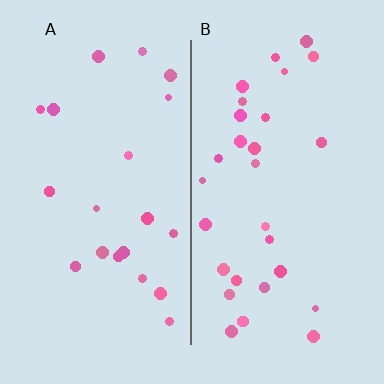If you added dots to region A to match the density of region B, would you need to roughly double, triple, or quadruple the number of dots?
Approximately double.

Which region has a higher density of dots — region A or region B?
B (the right).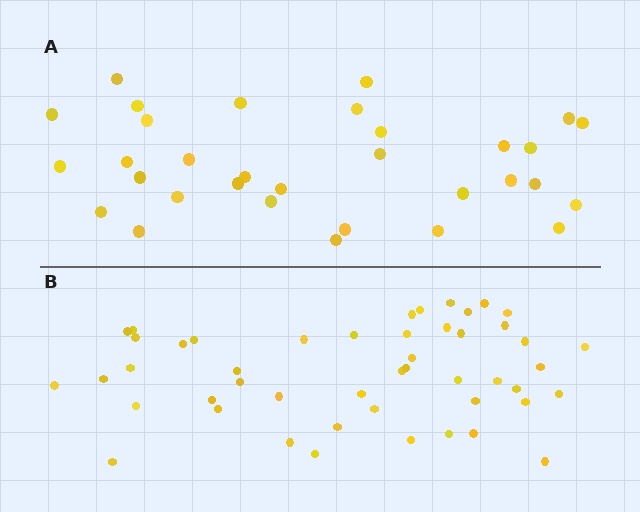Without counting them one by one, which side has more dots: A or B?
Region B (the bottom region) has more dots.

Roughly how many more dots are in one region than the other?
Region B has approximately 15 more dots than region A.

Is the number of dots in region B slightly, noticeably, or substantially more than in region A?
Region B has substantially more. The ratio is roughly 1.5 to 1.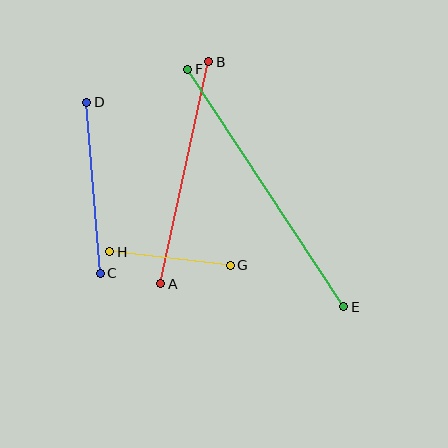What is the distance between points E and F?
The distance is approximately 284 pixels.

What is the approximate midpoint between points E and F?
The midpoint is at approximately (266, 188) pixels.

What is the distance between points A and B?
The distance is approximately 227 pixels.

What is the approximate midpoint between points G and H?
The midpoint is at approximately (170, 258) pixels.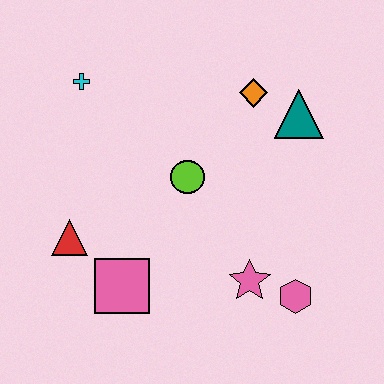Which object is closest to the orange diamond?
The teal triangle is closest to the orange diamond.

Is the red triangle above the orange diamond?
No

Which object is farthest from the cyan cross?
The pink hexagon is farthest from the cyan cross.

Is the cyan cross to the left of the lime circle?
Yes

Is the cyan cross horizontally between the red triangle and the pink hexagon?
Yes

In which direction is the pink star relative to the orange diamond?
The pink star is below the orange diamond.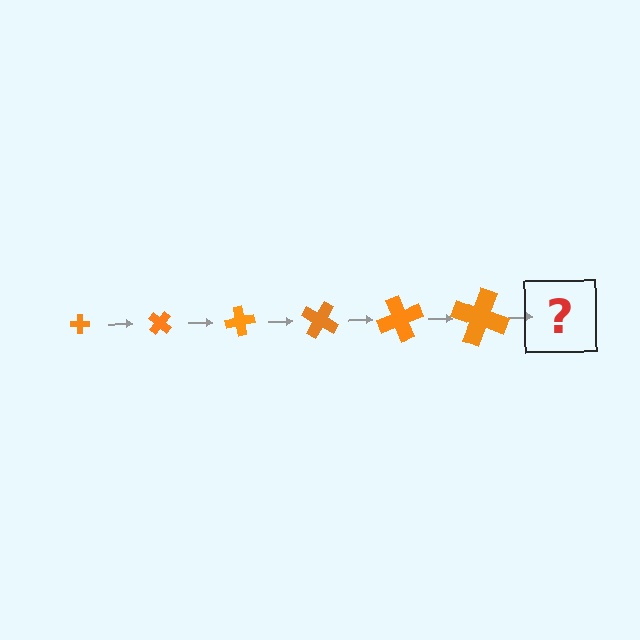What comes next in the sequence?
The next element should be a cross, larger than the previous one and rotated 240 degrees from the start.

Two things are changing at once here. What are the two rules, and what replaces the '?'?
The two rules are that the cross grows larger each step and it rotates 40 degrees each step. The '?' should be a cross, larger than the previous one and rotated 240 degrees from the start.